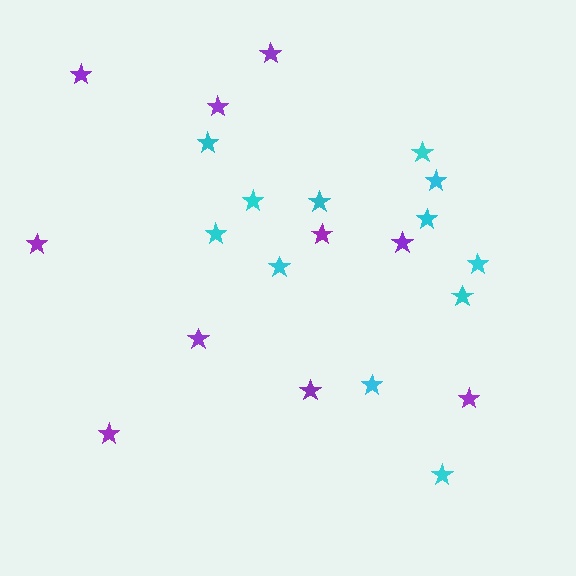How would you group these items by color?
There are 2 groups: one group of purple stars (10) and one group of cyan stars (12).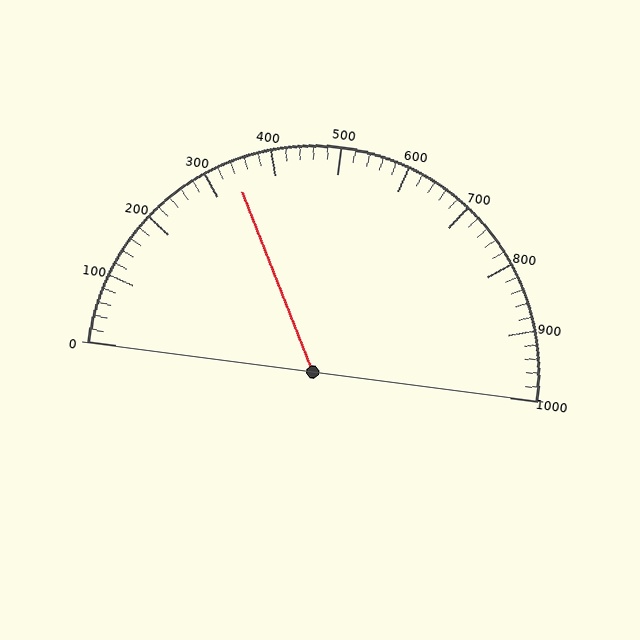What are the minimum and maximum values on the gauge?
The gauge ranges from 0 to 1000.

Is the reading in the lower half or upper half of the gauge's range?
The reading is in the lower half of the range (0 to 1000).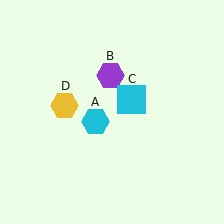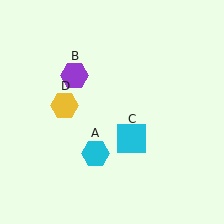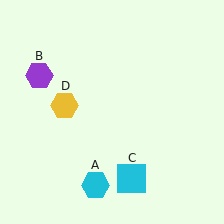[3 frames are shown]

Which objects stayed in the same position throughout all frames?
Yellow hexagon (object D) remained stationary.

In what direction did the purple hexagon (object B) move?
The purple hexagon (object B) moved left.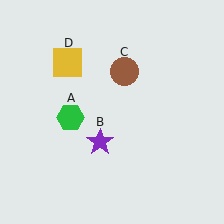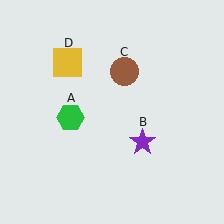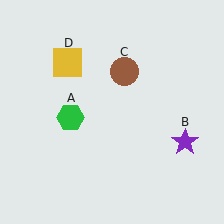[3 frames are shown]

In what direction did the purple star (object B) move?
The purple star (object B) moved right.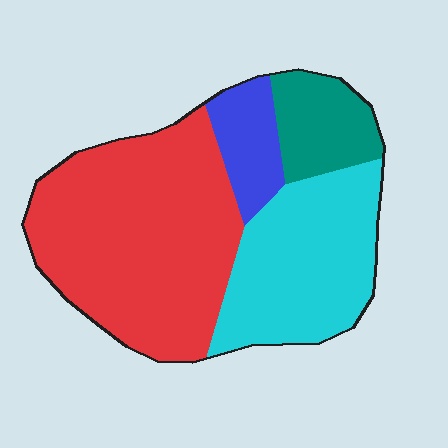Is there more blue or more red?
Red.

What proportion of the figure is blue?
Blue takes up about one tenth (1/10) of the figure.